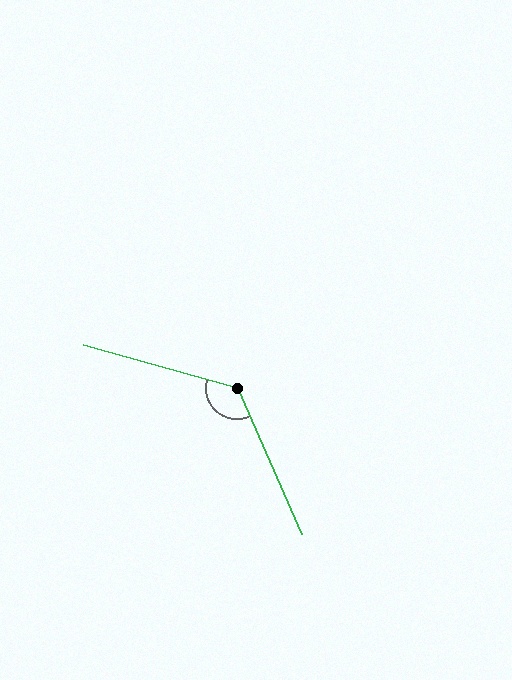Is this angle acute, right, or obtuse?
It is obtuse.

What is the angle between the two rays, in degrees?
Approximately 129 degrees.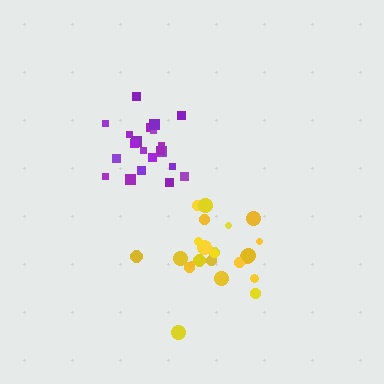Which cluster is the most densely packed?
Purple.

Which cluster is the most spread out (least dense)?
Yellow.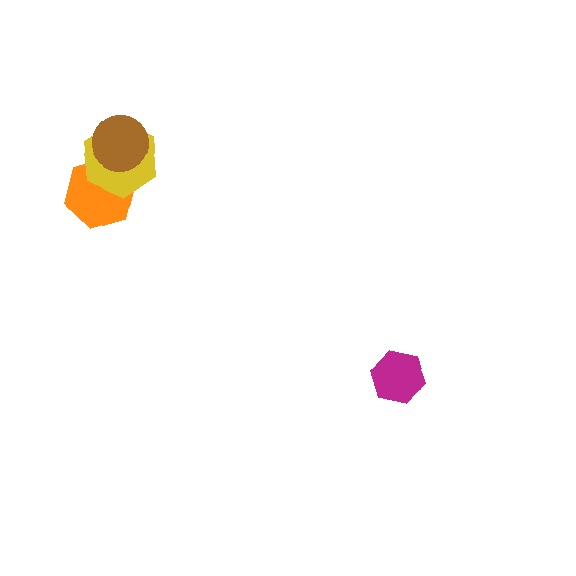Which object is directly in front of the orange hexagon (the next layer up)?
The yellow hexagon is directly in front of the orange hexagon.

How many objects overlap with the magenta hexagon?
0 objects overlap with the magenta hexagon.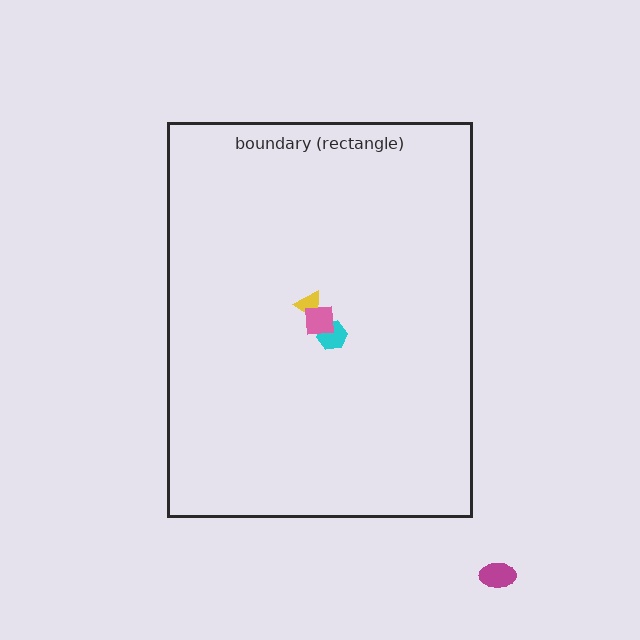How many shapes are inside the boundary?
3 inside, 1 outside.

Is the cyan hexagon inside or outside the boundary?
Inside.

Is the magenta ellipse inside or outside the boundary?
Outside.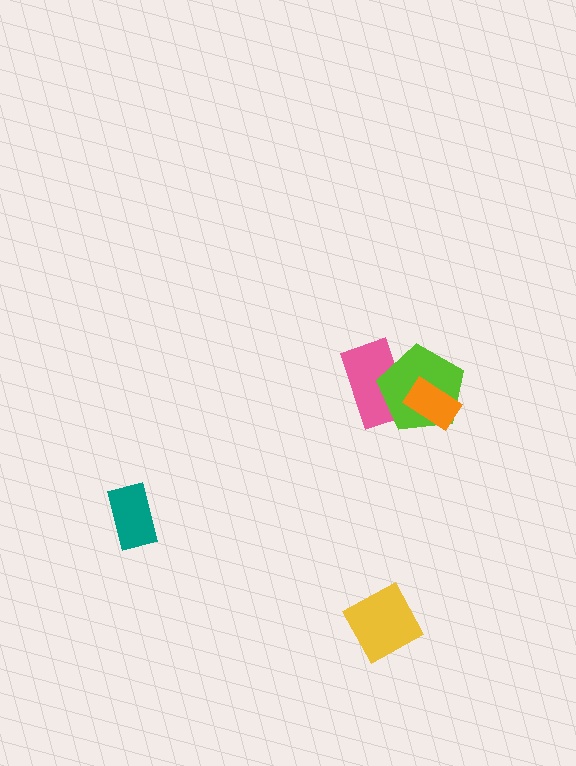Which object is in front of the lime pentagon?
The orange rectangle is in front of the lime pentagon.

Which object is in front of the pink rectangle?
The lime pentagon is in front of the pink rectangle.